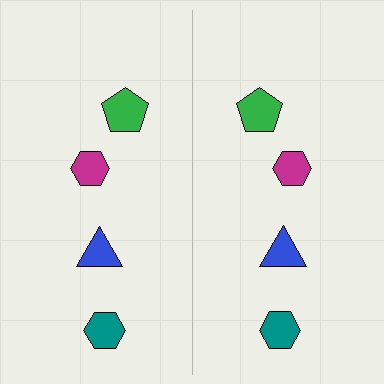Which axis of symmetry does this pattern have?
The pattern has a vertical axis of symmetry running through the center of the image.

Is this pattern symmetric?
Yes, this pattern has bilateral (reflection) symmetry.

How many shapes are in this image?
There are 8 shapes in this image.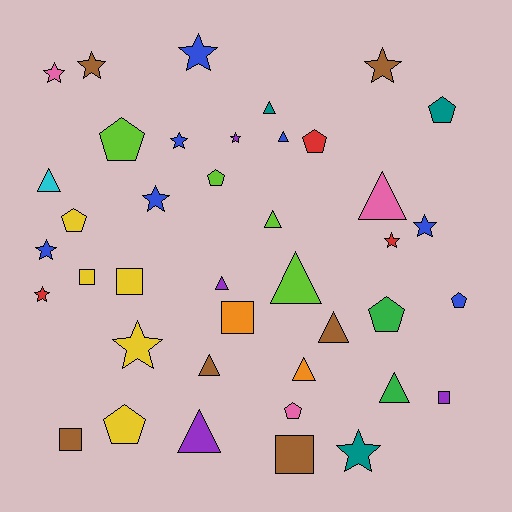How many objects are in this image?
There are 40 objects.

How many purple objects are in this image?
There are 4 purple objects.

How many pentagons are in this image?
There are 9 pentagons.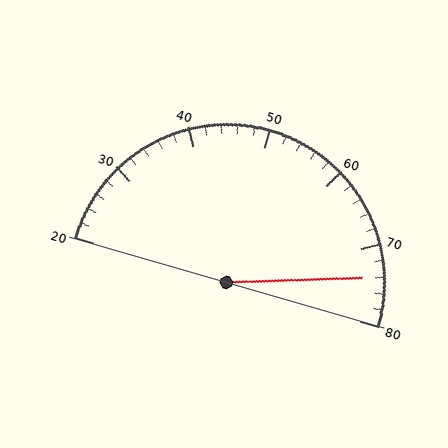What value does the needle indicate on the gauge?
The needle indicates approximately 74.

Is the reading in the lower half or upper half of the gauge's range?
The reading is in the upper half of the range (20 to 80).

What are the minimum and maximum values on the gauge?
The gauge ranges from 20 to 80.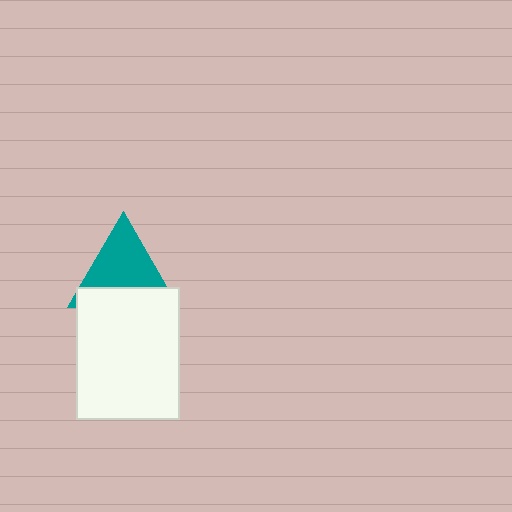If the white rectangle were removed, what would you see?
You would see the complete teal triangle.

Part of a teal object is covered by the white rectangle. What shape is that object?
It is a triangle.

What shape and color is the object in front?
The object in front is a white rectangle.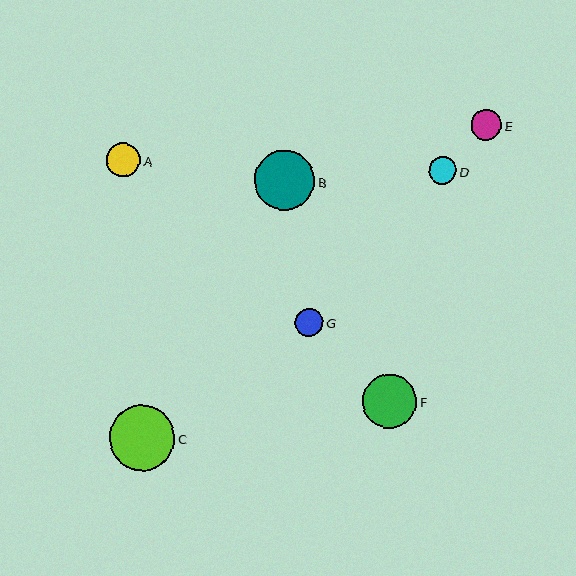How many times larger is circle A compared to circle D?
Circle A is approximately 1.2 times the size of circle D.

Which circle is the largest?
Circle C is the largest with a size of approximately 66 pixels.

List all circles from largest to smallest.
From largest to smallest: C, B, F, A, E, G, D.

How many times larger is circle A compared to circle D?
Circle A is approximately 1.2 times the size of circle D.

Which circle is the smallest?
Circle D is the smallest with a size of approximately 27 pixels.